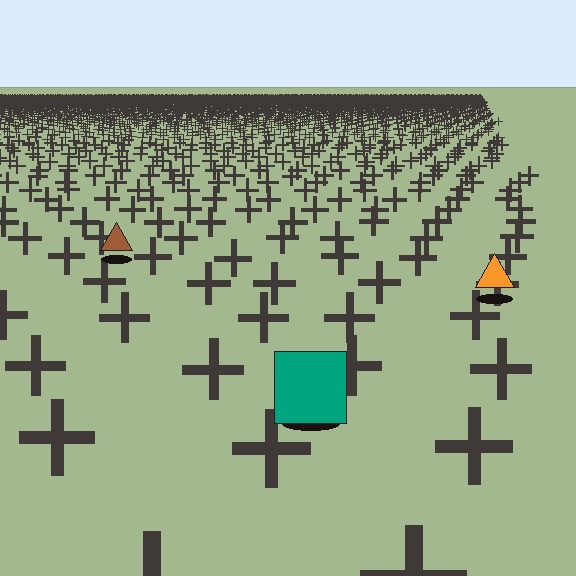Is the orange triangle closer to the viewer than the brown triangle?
Yes. The orange triangle is closer — you can tell from the texture gradient: the ground texture is coarser near it.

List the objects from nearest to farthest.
From nearest to farthest: the teal square, the orange triangle, the brown triangle.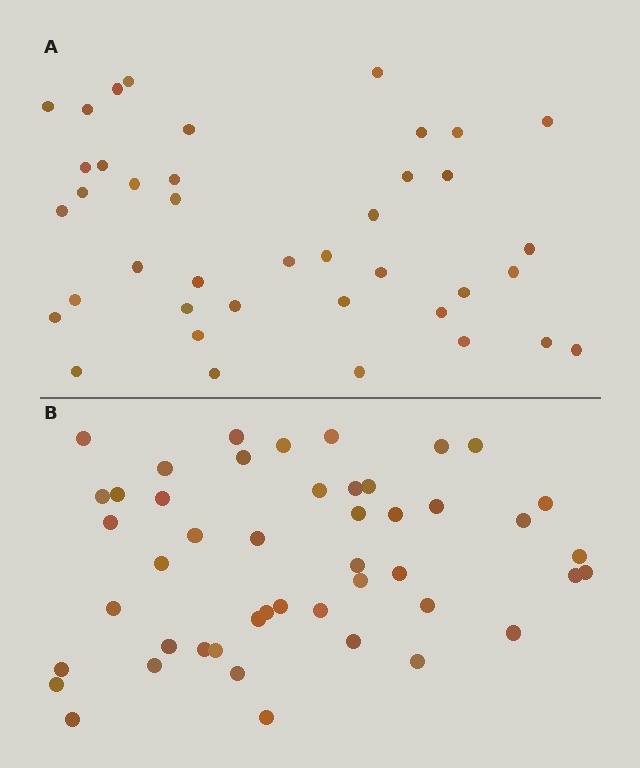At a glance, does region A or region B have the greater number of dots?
Region B (the bottom region) has more dots.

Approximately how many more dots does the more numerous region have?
Region B has roughly 8 or so more dots than region A.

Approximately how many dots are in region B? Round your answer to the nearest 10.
About 50 dots. (The exact count is 47, which rounds to 50.)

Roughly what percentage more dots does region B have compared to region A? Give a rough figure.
About 20% more.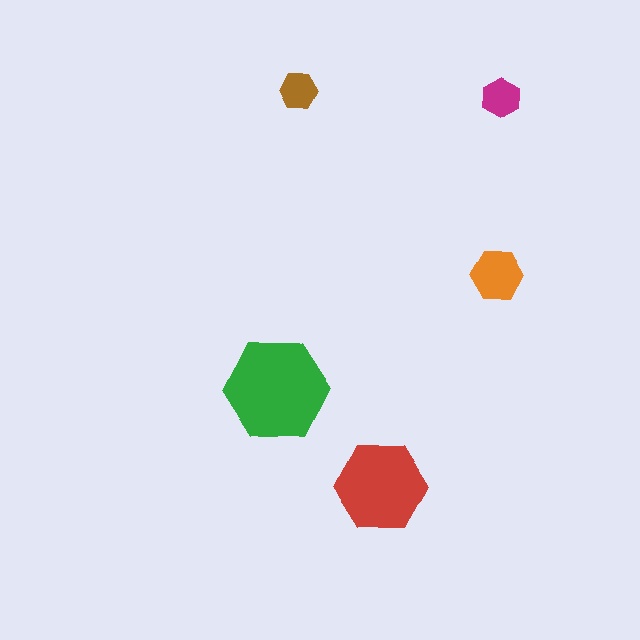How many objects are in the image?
There are 5 objects in the image.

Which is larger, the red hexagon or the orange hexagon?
The red one.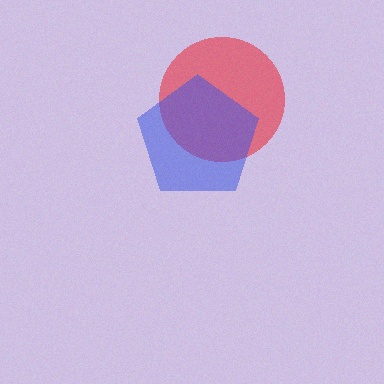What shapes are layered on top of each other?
The layered shapes are: a red circle, a blue pentagon.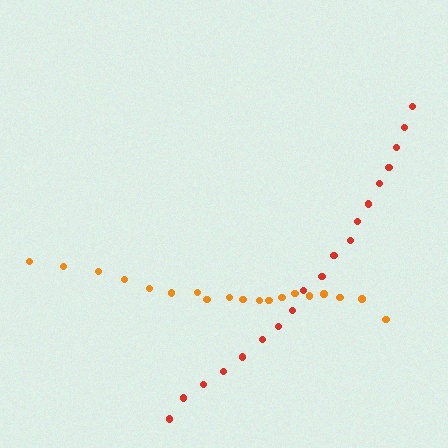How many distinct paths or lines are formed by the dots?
There are 2 distinct paths.